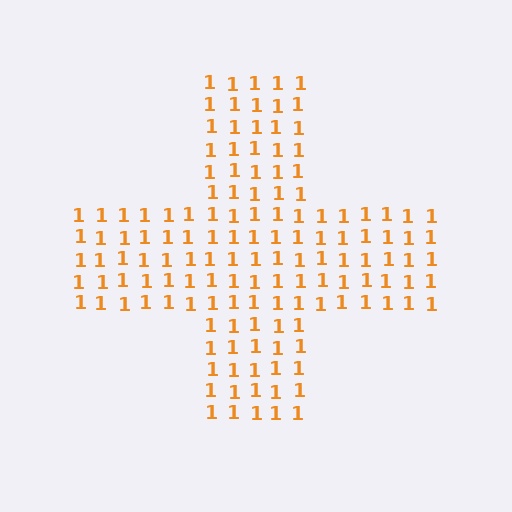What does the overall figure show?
The overall figure shows a cross.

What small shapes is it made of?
It is made of small digit 1's.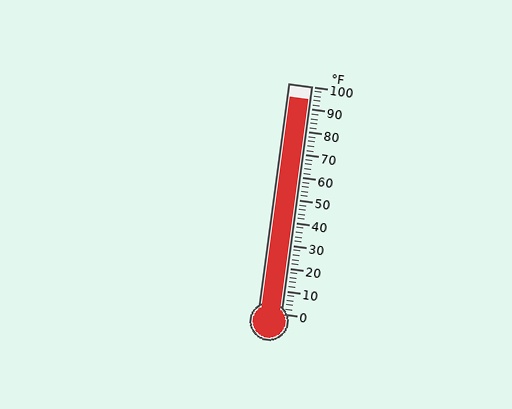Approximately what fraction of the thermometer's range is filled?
The thermometer is filled to approximately 95% of its range.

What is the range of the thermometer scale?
The thermometer scale ranges from 0°F to 100°F.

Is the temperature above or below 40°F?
The temperature is above 40°F.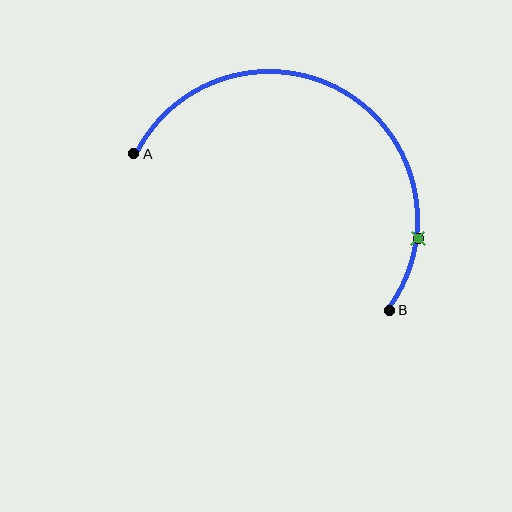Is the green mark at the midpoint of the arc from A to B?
No. The green mark lies on the arc but is closer to endpoint B. The arc midpoint would be at the point on the curve equidistant along the arc from both A and B.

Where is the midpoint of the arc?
The arc midpoint is the point on the curve farthest from the straight line joining A and B. It sits above that line.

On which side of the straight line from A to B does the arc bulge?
The arc bulges above the straight line connecting A and B.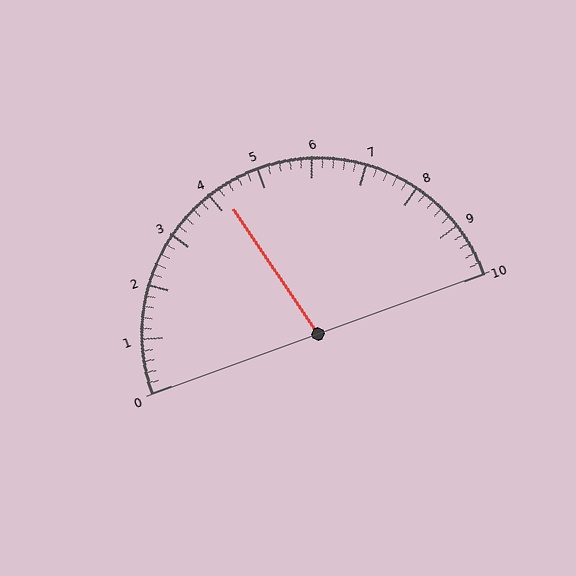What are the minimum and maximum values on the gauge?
The gauge ranges from 0 to 10.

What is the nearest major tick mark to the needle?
The nearest major tick mark is 4.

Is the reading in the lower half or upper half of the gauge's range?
The reading is in the lower half of the range (0 to 10).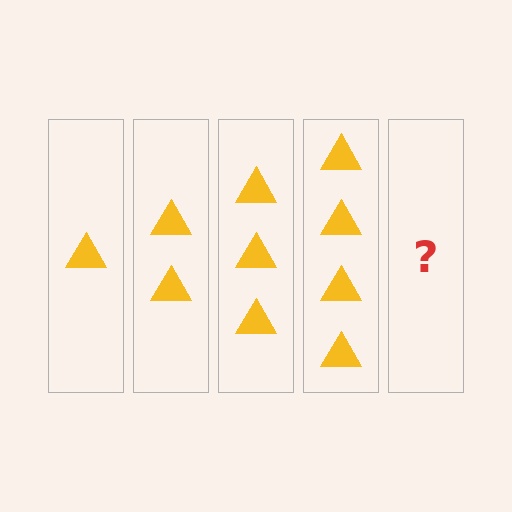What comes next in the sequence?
The next element should be 5 triangles.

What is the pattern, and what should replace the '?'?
The pattern is that each step adds one more triangle. The '?' should be 5 triangles.